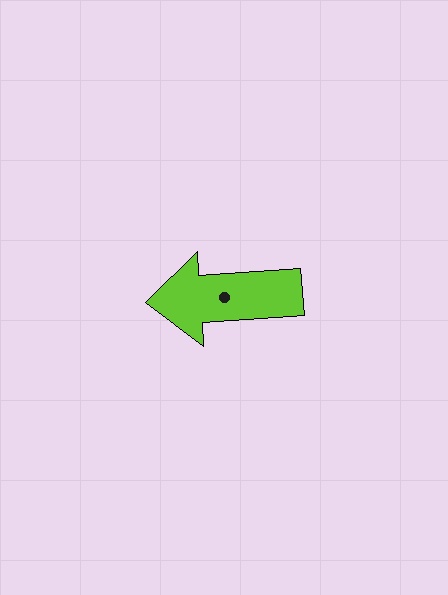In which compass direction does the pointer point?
West.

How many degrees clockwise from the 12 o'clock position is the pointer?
Approximately 266 degrees.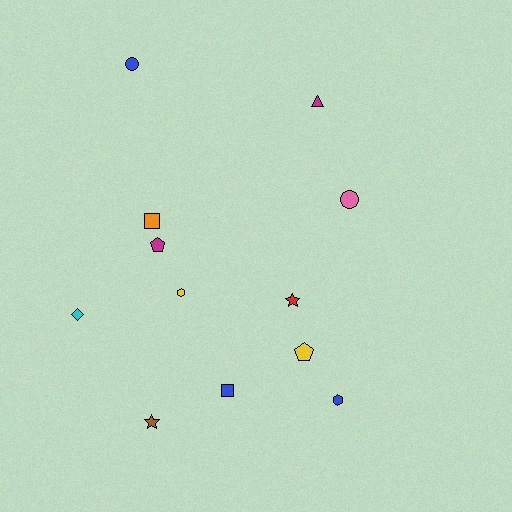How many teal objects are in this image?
There are no teal objects.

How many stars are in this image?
There are 2 stars.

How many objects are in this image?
There are 12 objects.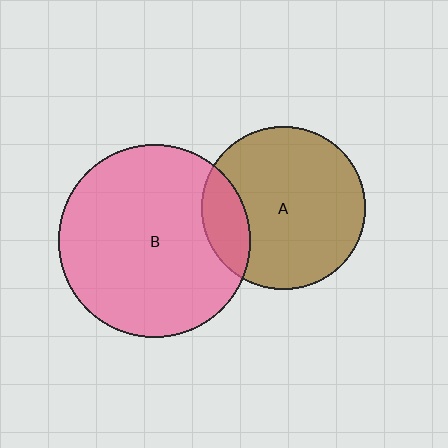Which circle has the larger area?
Circle B (pink).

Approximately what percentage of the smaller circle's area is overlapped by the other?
Approximately 15%.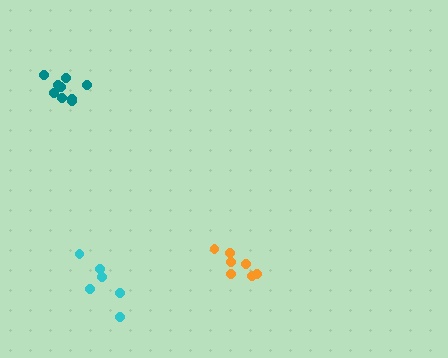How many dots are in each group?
Group 1: 9 dots, Group 2: 7 dots, Group 3: 6 dots (22 total).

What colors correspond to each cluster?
The clusters are colored: teal, orange, cyan.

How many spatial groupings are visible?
There are 3 spatial groupings.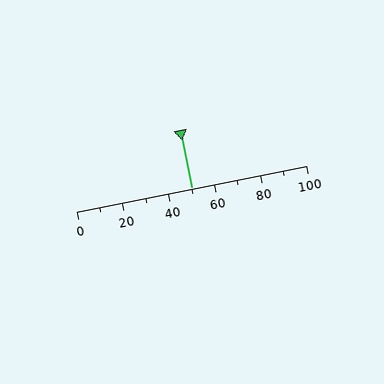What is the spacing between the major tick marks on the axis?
The major ticks are spaced 20 apart.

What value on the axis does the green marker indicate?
The marker indicates approximately 50.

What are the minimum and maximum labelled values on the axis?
The axis runs from 0 to 100.